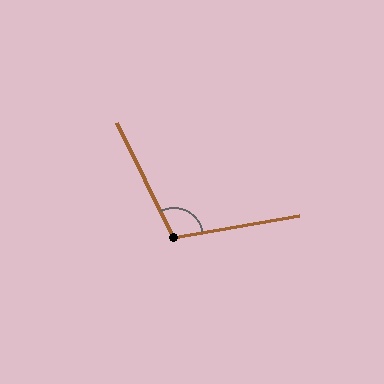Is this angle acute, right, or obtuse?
It is obtuse.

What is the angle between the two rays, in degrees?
Approximately 107 degrees.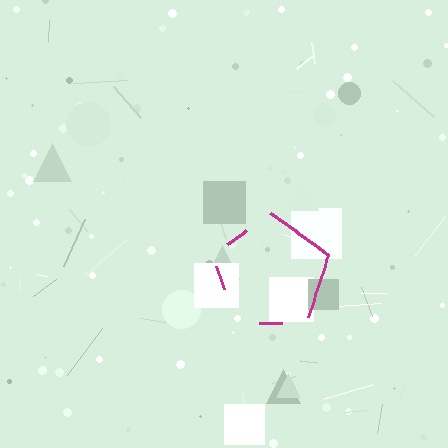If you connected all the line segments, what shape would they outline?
They would outline a pentagon.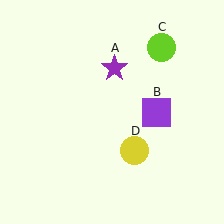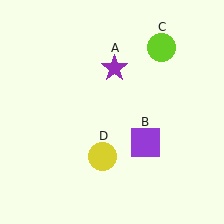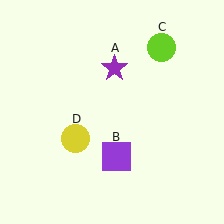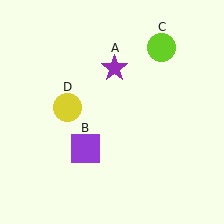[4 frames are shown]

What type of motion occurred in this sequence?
The purple square (object B), yellow circle (object D) rotated clockwise around the center of the scene.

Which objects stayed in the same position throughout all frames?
Purple star (object A) and lime circle (object C) remained stationary.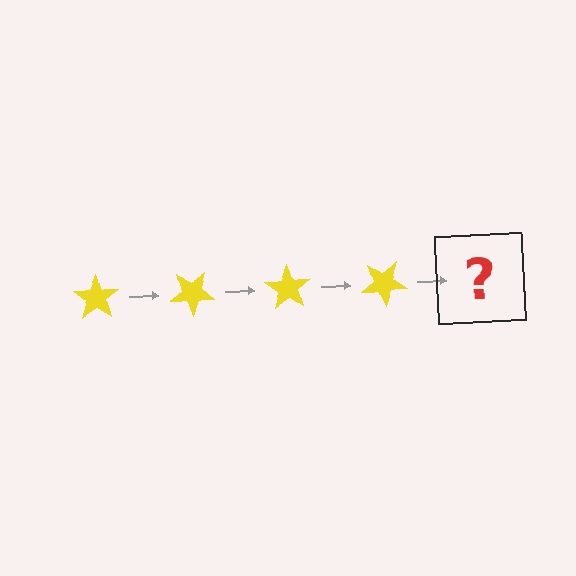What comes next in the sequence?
The next element should be a yellow star rotated 140 degrees.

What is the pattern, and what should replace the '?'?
The pattern is that the star rotates 35 degrees each step. The '?' should be a yellow star rotated 140 degrees.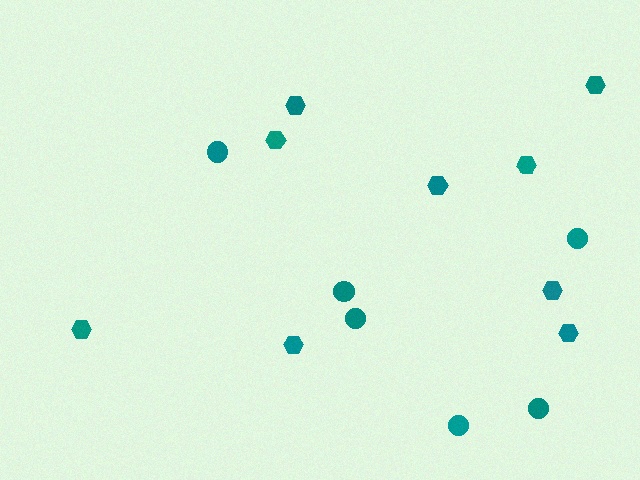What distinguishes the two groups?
There are 2 groups: one group of circles (6) and one group of hexagons (9).